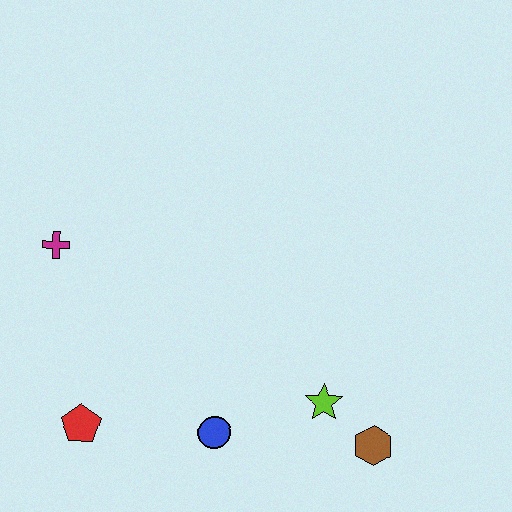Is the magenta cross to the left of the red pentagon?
Yes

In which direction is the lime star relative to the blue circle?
The lime star is to the right of the blue circle.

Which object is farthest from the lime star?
The magenta cross is farthest from the lime star.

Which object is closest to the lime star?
The brown hexagon is closest to the lime star.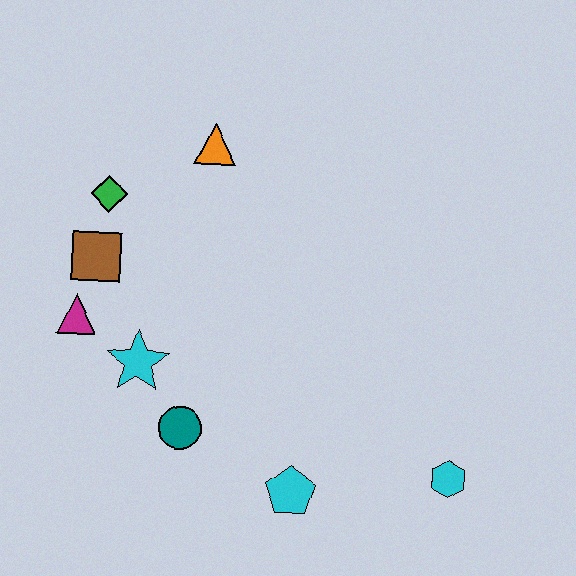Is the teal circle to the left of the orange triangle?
Yes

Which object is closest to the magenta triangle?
The brown square is closest to the magenta triangle.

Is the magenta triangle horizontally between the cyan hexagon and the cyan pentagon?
No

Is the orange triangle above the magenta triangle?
Yes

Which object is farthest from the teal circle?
The orange triangle is farthest from the teal circle.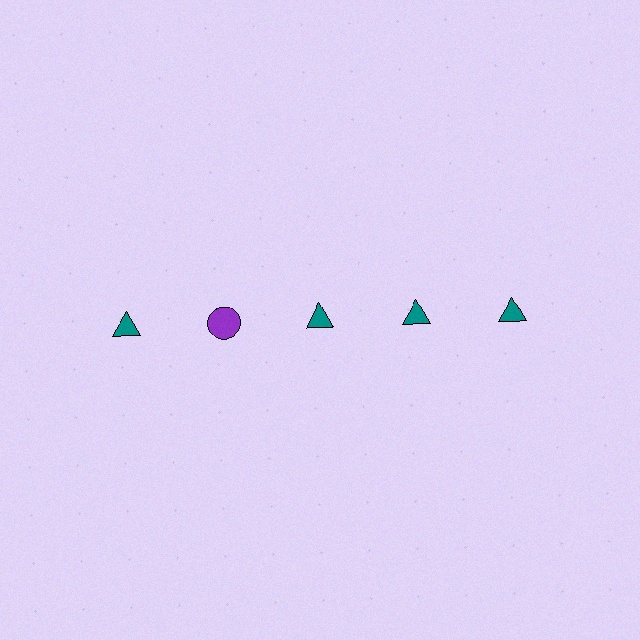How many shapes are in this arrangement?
There are 5 shapes arranged in a grid pattern.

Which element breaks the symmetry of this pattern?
The purple circle in the top row, second from left column breaks the symmetry. All other shapes are teal triangles.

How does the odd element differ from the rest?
It differs in both color (purple instead of teal) and shape (circle instead of triangle).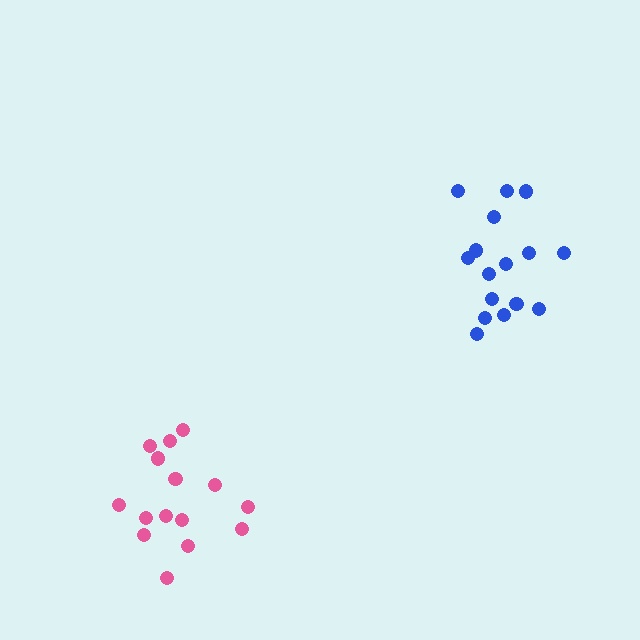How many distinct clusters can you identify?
There are 2 distinct clusters.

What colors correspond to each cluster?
The clusters are colored: pink, blue.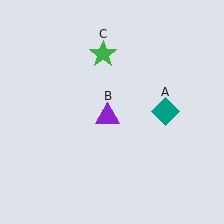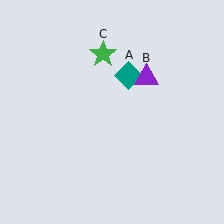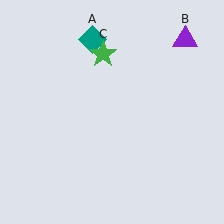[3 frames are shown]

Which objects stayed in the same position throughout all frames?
Green star (object C) remained stationary.